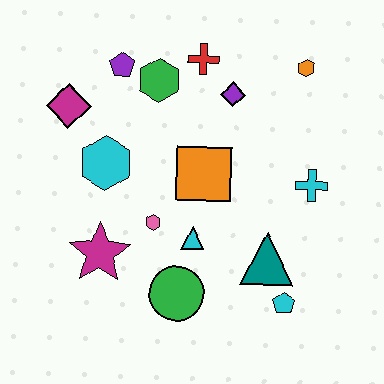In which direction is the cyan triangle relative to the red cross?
The cyan triangle is below the red cross.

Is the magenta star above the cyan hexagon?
No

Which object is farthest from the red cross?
The cyan pentagon is farthest from the red cross.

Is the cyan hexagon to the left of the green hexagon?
Yes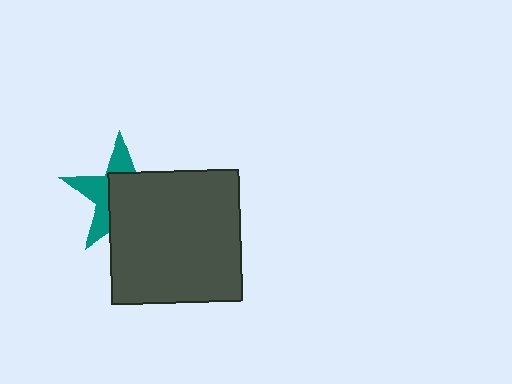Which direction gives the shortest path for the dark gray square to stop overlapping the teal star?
Moving toward the lower-right gives the shortest separation.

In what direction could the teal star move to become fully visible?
The teal star could move toward the upper-left. That would shift it out from behind the dark gray square entirely.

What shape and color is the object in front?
The object in front is a dark gray square.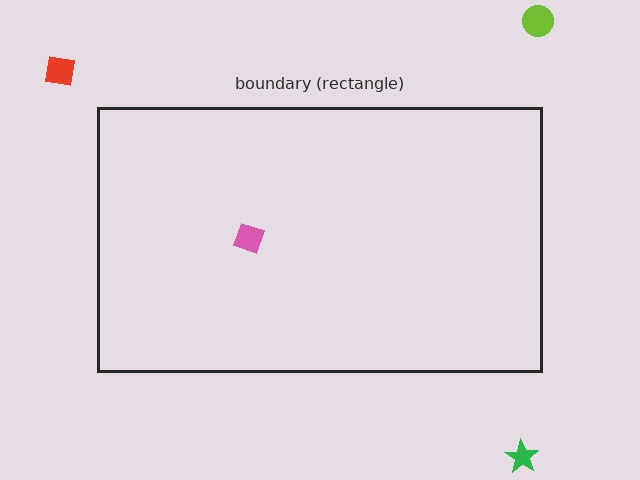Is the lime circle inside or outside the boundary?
Outside.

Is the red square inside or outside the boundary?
Outside.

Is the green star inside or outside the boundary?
Outside.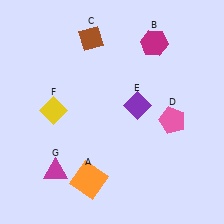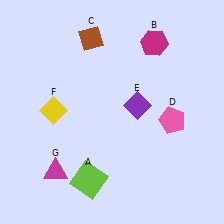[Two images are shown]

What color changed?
The square (A) changed from orange in Image 1 to lime in Image 2.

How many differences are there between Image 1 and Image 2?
There is 1 difference between the two images.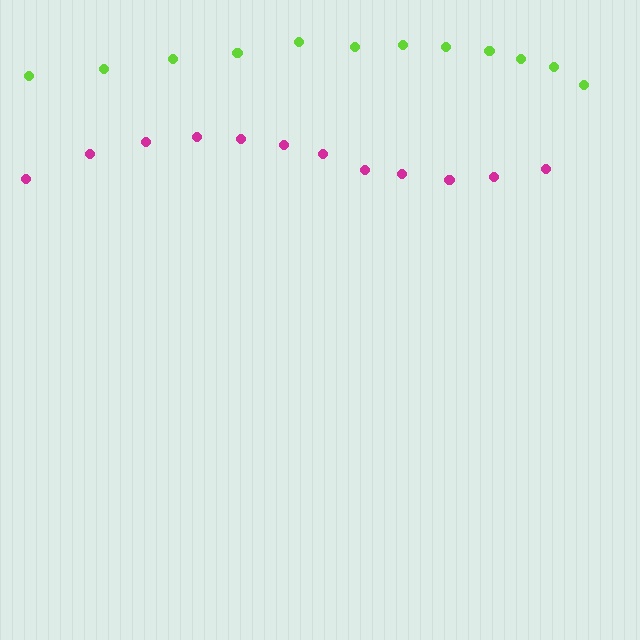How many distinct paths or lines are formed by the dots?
There are 2 distinct paths.